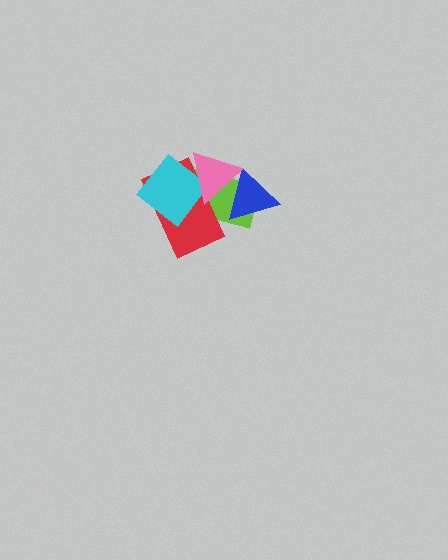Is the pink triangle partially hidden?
No, no other shape covers it.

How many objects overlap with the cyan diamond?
3 objects overlap with the cyan diamond.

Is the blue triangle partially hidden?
Yes, it is partially covered by another shape.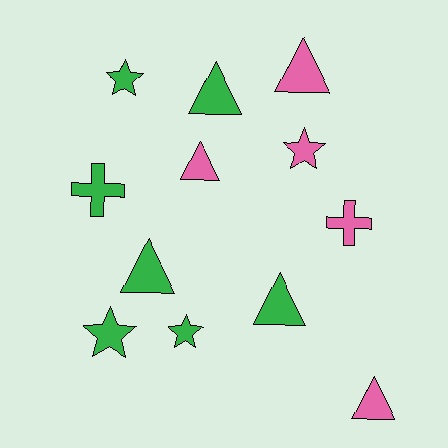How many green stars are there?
There are 3 green stars.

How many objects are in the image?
There are 12 objects.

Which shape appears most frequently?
Triangle, with 6 objects.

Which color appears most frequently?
Green, with 7 objects.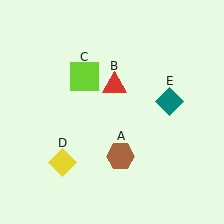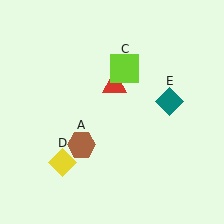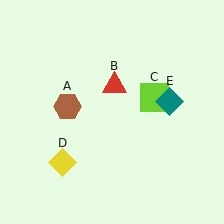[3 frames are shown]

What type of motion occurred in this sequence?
The brown hexagon (object A), lime square (object C) rotated clockwise around the center of the scene.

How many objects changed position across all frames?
2 objects changed position: brown hexagon (object A), lime square (object C).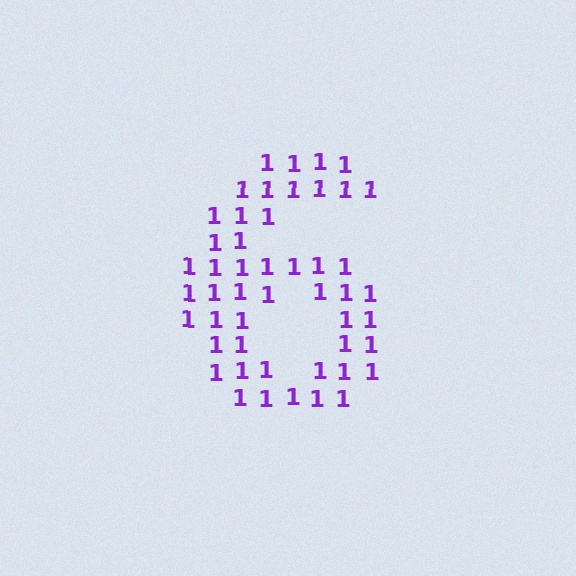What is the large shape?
The large shape is the digit 6.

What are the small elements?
The small elements are digit 1's.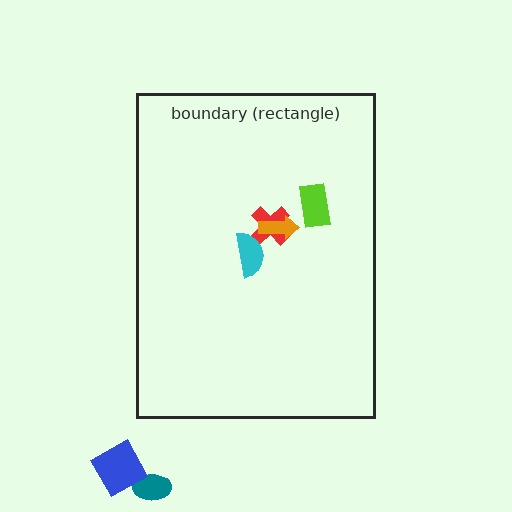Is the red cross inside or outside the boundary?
Inside.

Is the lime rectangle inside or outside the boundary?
Inside.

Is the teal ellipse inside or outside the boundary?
Outside.